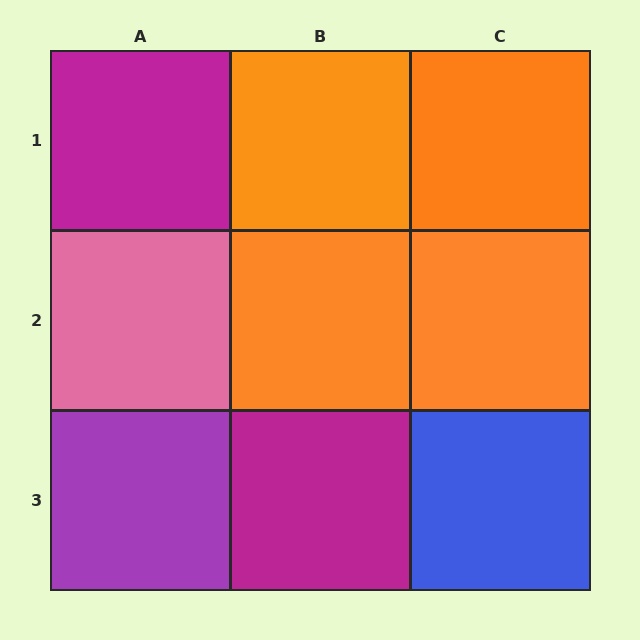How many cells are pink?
1 cell is pink.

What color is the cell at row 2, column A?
Pink.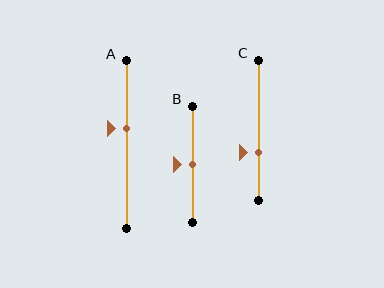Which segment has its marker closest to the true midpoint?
Segment B has its marker closest to the true midpoint.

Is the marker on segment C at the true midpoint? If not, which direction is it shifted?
No, the marker on segment C is shifted downward by about 16% of the segment length.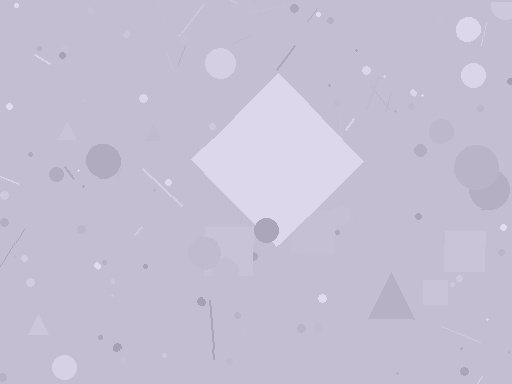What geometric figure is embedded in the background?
A diamond is embedded in the background.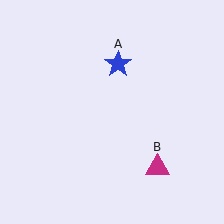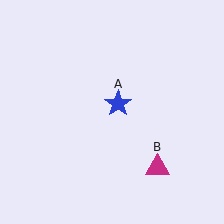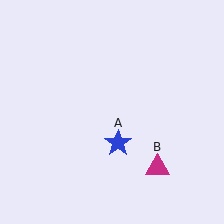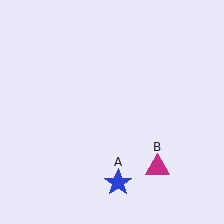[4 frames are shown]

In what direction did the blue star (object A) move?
The blue star (object A) moved down.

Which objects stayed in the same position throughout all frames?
Magenta triangle (object B) remained stationary.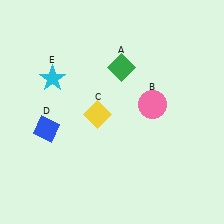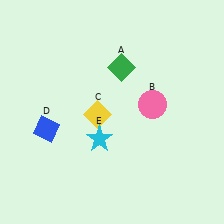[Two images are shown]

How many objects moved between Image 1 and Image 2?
1 object moved between the two images.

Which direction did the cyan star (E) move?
The cyan star (E) moved down.